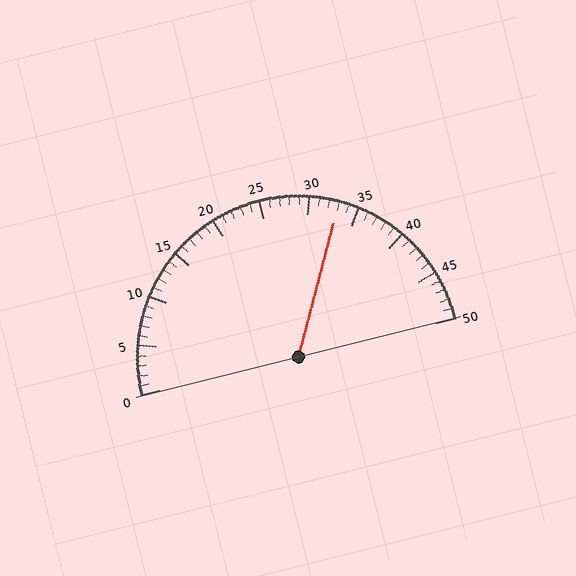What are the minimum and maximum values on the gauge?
The gauge ranges from 0 to 50.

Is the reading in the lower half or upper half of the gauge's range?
The reading is in the upper half of the range (0 to 50).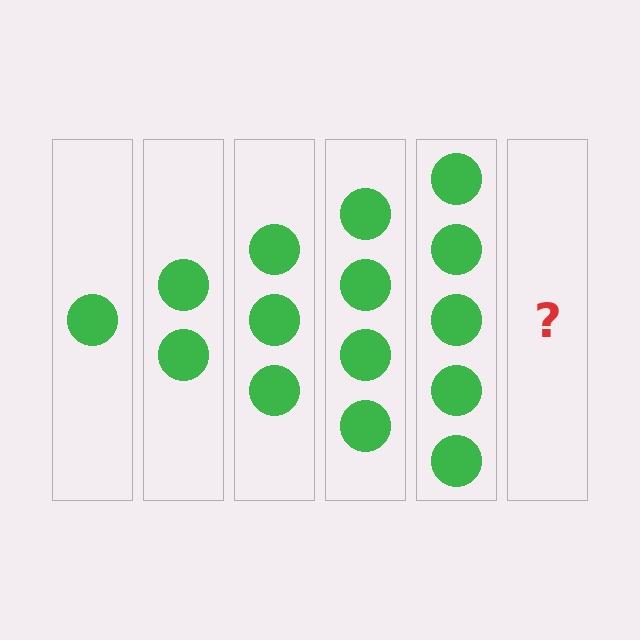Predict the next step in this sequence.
The next step is 6 circles.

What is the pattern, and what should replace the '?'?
The pattern is that each step adds one more circle. The '?' should be 6 circles.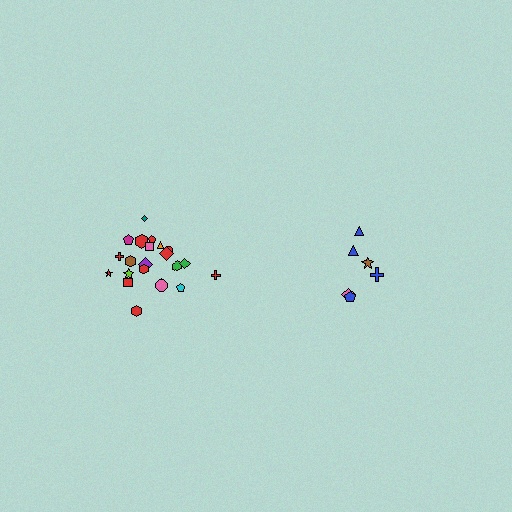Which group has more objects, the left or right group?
The left group.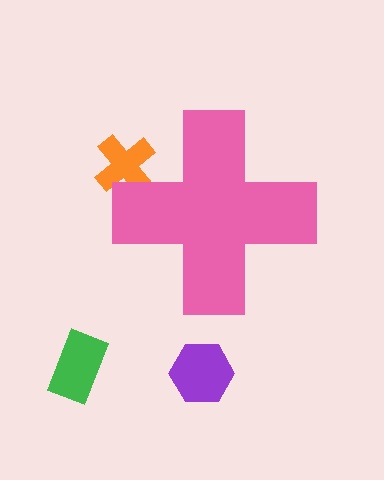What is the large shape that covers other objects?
A pink cross.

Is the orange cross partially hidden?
Yes, the orange cross is partially hidden behind the pink cross.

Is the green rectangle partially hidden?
No, the green rectangle is fully visible.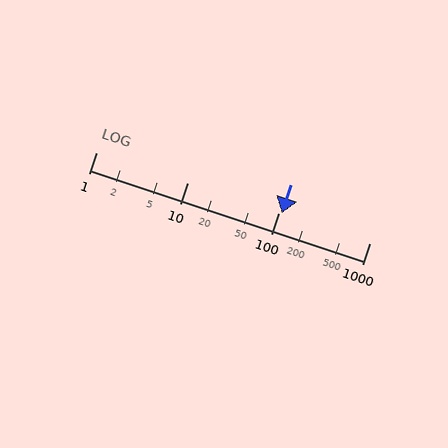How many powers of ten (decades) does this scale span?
The scale spans 3 decades, from 1 to 1000.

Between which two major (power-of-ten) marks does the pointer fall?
The pointer is between 100 and 1000.